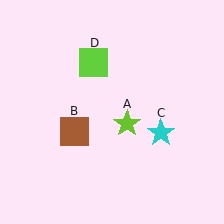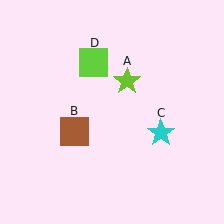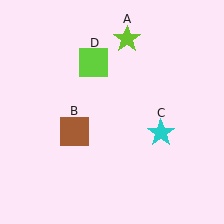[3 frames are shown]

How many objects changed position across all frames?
1 object changed position: lime star (object A).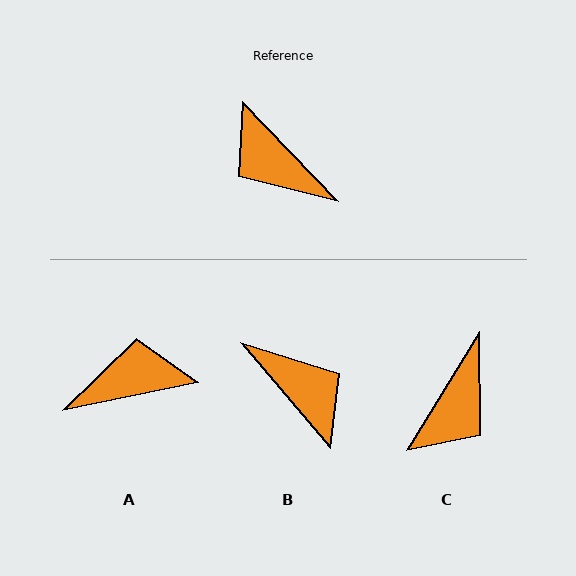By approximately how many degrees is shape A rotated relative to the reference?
Approximately 122 degrees clockwise.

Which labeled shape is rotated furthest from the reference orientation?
B, about 176 degrees away.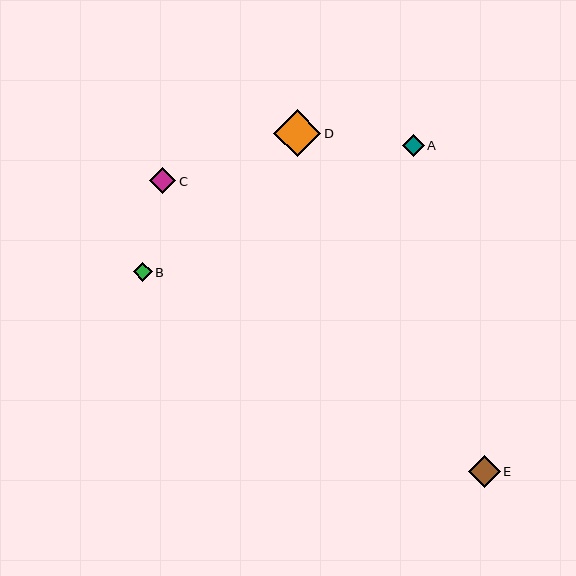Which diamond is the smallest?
Diamond B is the smallest with a size of approximately 19 pixels.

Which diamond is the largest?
Diamond D is the largest with a size of approximately 47 pixels.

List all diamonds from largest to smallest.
From largest to smallest: D, E, C, A, B.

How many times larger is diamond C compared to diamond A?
Diamond C is approximately 1.2 times the size of diamond A.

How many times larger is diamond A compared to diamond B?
Diamond A is approximately 1.1 times the size of diamond B.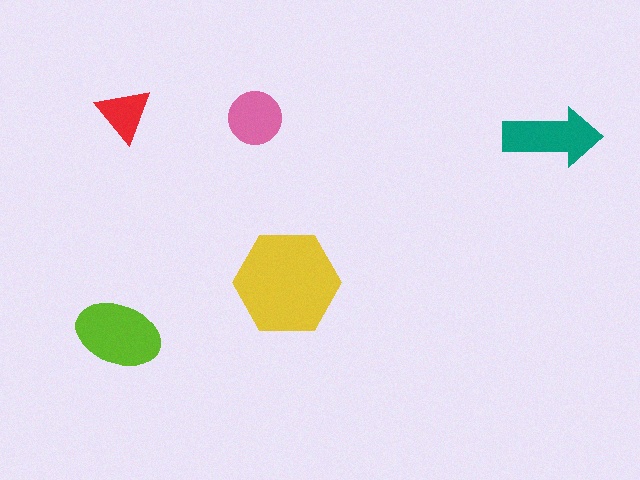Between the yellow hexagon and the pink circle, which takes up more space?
The yellow hexagon.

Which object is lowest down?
The lime ellipse is bottommost.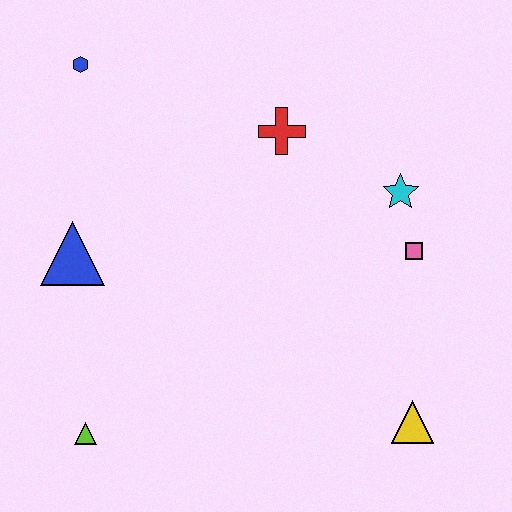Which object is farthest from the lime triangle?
The cyan star is farthest from the lime triangle.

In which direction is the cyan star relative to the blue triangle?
The cyan star is to the right of the blue triangle.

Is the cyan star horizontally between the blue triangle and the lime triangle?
No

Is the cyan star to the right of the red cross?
Yes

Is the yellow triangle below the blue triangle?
Yes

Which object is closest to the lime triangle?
The blue triangle is closest to the lime triangle.